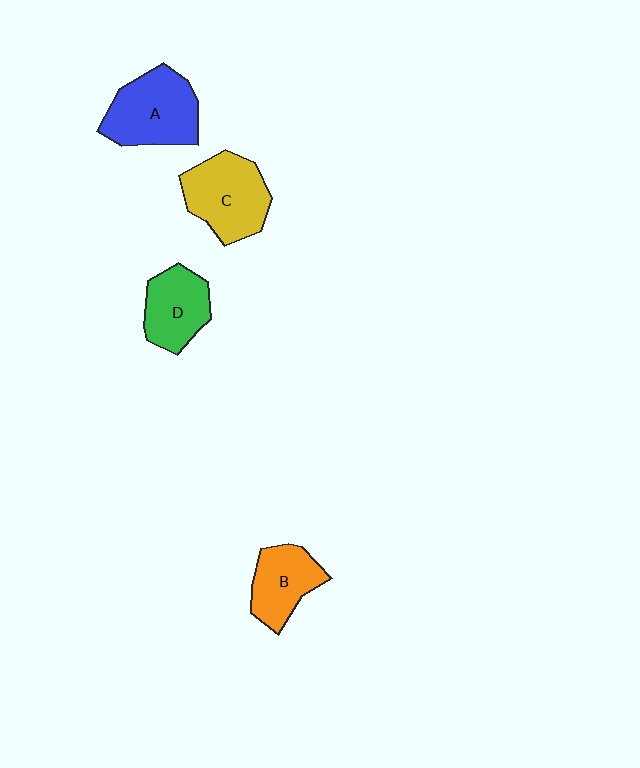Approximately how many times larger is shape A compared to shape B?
Approximately 1.4 times.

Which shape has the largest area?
Shape A (blue).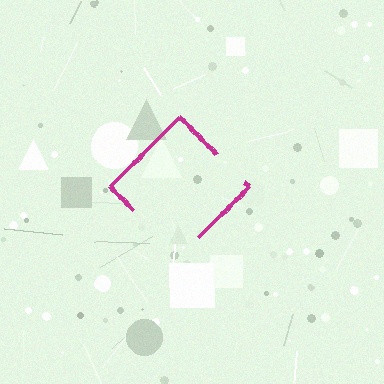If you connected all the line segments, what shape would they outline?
They would outline a diamond.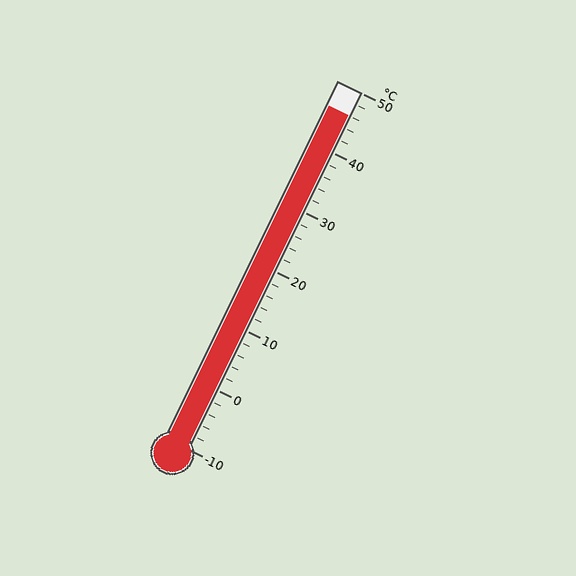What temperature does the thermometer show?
The thermometer shows approximately 46°C.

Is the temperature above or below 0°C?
The temperature is above 0°C.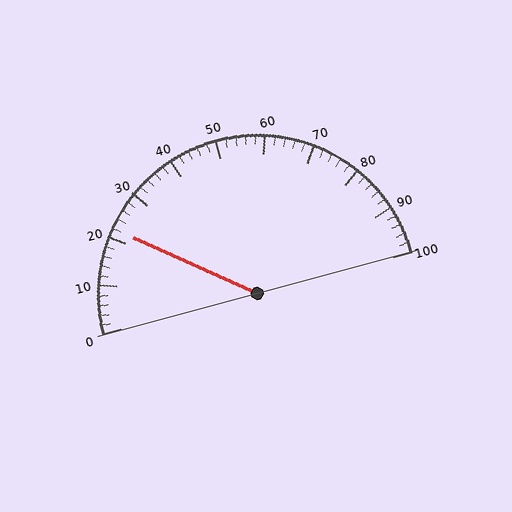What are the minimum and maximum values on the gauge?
The gauge ranges from 0 to 100.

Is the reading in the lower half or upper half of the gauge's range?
The reading is in the lower half of the range (0 to 100).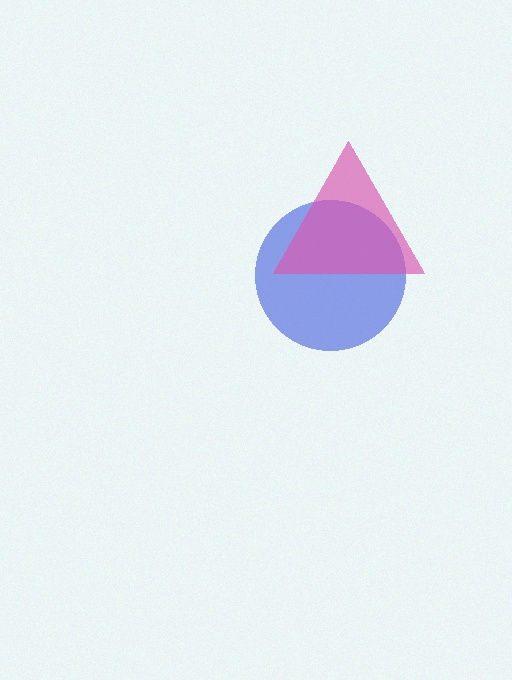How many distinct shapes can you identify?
There are 2 distinct shapes: a blue circle, a pink triangle.